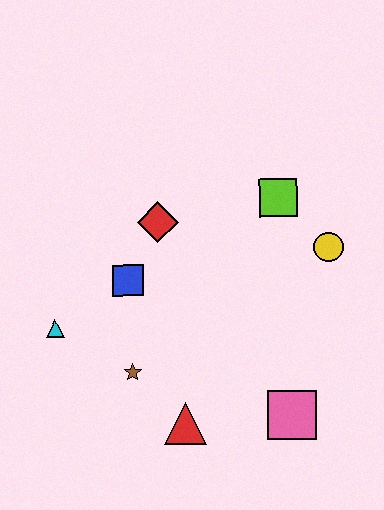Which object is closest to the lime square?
The yellow circle is closest to the lime square.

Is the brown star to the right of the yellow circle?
No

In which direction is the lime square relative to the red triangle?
The lime square is above the red triangle.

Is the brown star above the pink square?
Yes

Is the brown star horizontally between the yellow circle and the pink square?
No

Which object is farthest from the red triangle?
The lime square is farthest from the red triangle.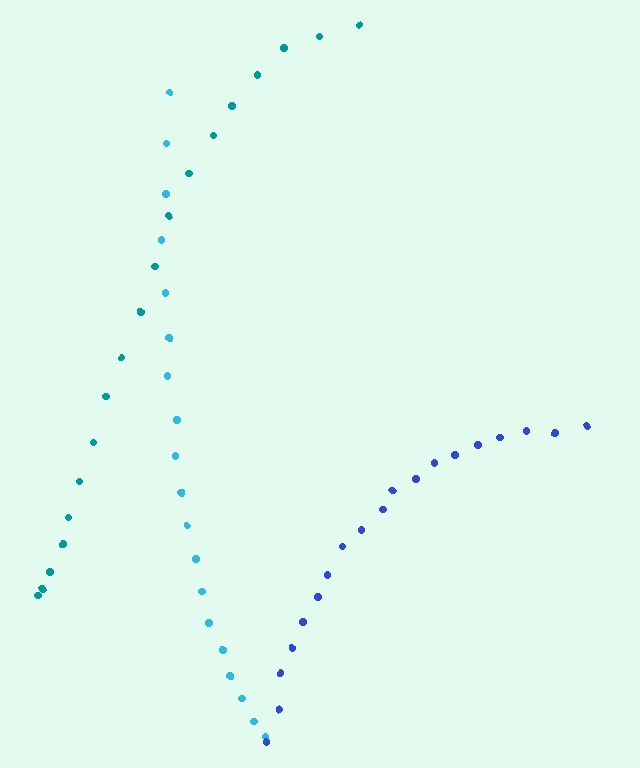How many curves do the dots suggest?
There are 3 distinct paths.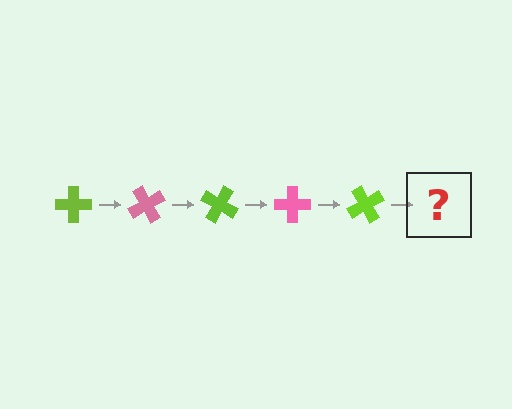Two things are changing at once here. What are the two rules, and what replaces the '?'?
The two rules are that it rotates 60 degrees each step and the color cycles through lime and pink. The '?' should be a pink cross, rotated 300 degrees from the start.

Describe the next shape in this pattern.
It should be a pink cross, rotated 300 degrees from the start.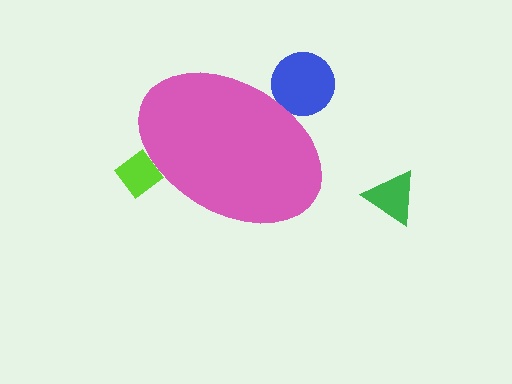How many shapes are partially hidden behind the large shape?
2 shapes are partially hidden.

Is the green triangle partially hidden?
No, the green triangle is fully visible.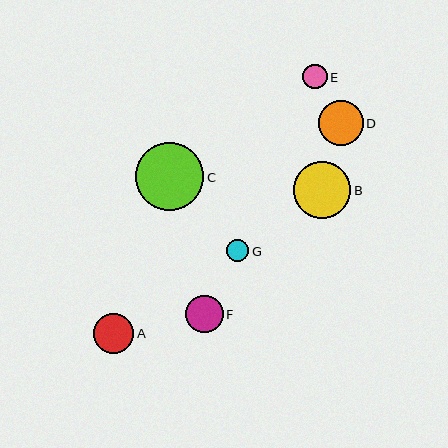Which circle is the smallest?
Circle G is the smallest with a size of approximately 23 pixels.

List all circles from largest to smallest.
From largest to smallest: C, B, D, A, F, E, G.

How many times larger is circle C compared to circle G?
Circle C is approximately 3.0 times the size of circle G.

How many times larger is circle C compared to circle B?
Circle C is approximately 1.2 times the size of circle B.